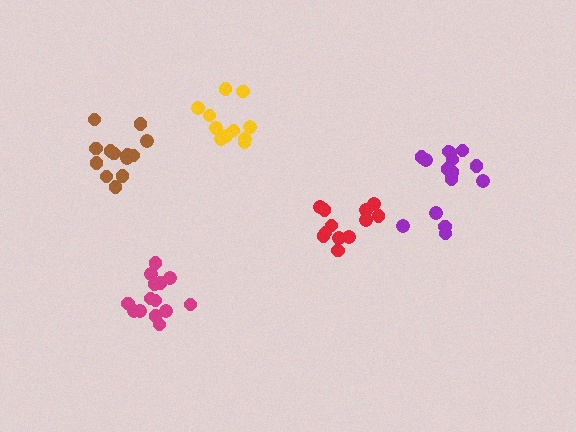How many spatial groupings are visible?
There are 5 spatial groupings.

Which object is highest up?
The yellow cluster is topmost.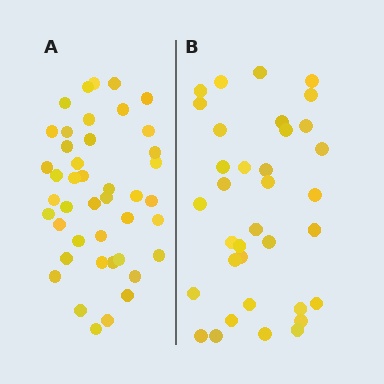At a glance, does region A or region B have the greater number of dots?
Region A (the left region) has more dots.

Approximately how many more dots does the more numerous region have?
Region A has roughly 8 or so more dots than region B.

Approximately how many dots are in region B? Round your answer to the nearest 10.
About 40 dots. (The exact count is 35, which rounds to 40.)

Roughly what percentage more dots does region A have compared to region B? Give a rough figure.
About 25% more.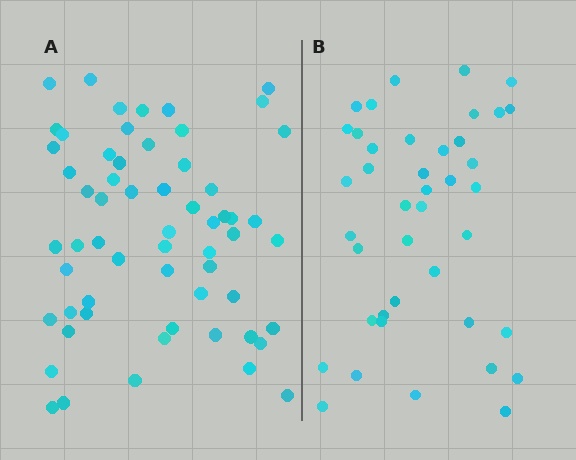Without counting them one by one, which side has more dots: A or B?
Region A (the left region) has more dots.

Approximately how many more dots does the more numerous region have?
Region A has approximately 20 more dots than region B.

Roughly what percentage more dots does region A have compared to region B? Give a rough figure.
About 45% more.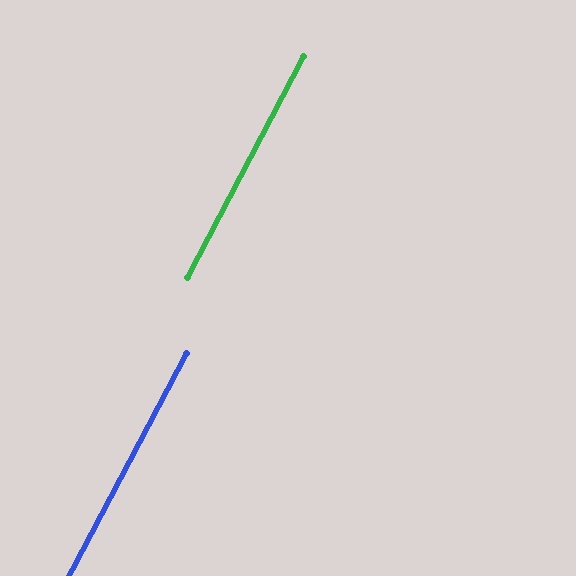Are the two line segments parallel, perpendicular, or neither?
Parallel — their directions differ by only 0.2°.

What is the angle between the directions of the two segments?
Approximately 0 degrees.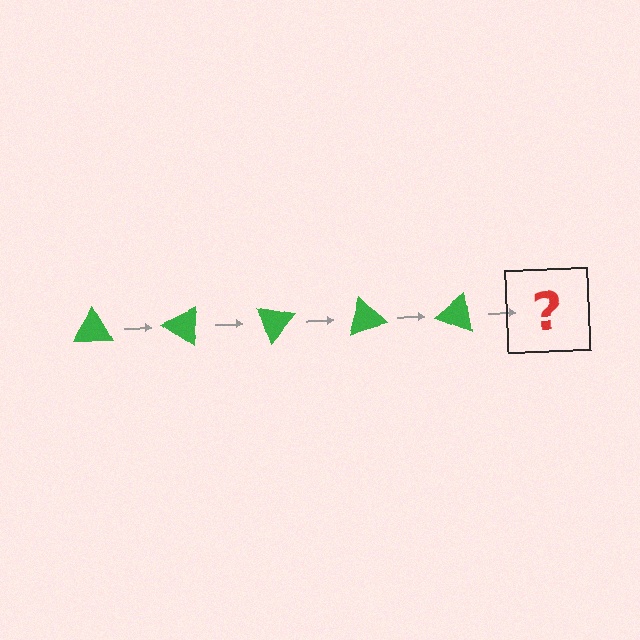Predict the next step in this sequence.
The next step is a green triangle rotated 175 degrees.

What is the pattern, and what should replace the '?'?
The pattern is that the triangle rotates 35 degrees each step. The '?' should be a green triangle rotated 175 degrees.